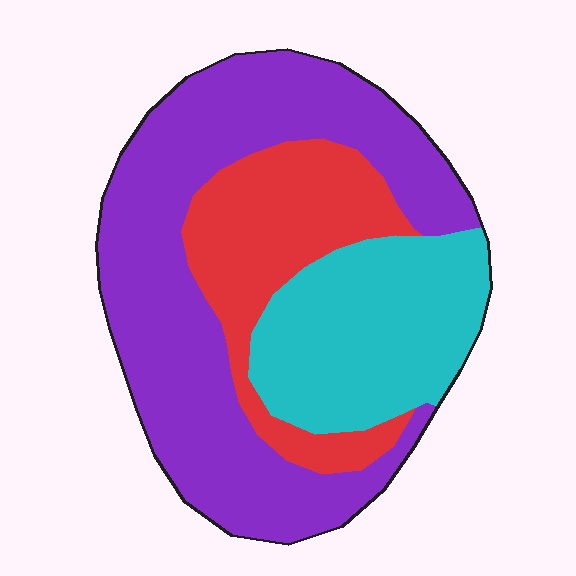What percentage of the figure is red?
Red covers around 25% of the figure.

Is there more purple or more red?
Purple.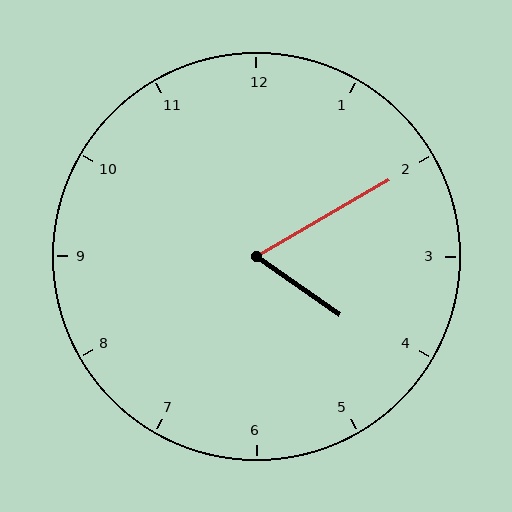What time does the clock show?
4:10.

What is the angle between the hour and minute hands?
Approximately 65 degrees.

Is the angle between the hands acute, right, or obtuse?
It is acute.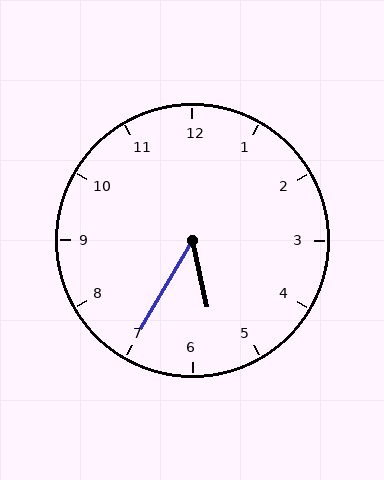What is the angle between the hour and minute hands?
Approximately 42 degrees.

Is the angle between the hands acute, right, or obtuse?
It is acute.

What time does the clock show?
5:35.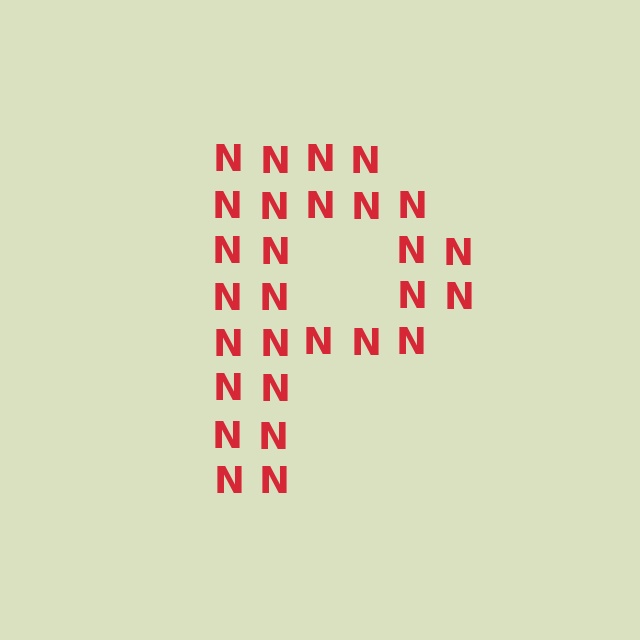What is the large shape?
The large shape is the letter P.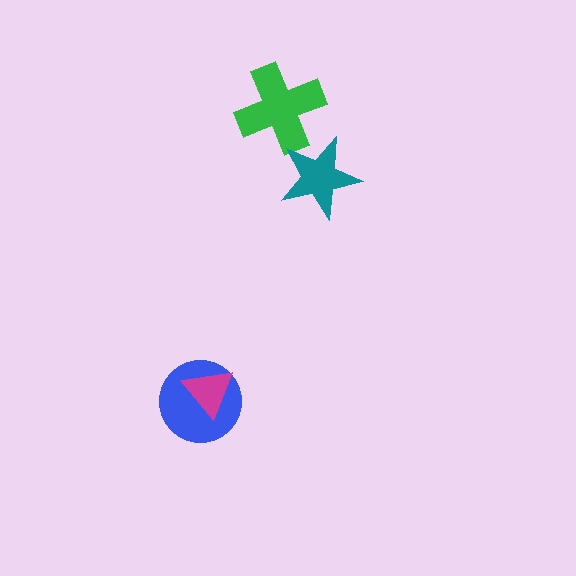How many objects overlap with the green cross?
1 object overlaps with the green cross.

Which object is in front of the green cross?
The teal star is in front of the green cross.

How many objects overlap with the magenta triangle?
1 object overlaps with the magenta triangle.